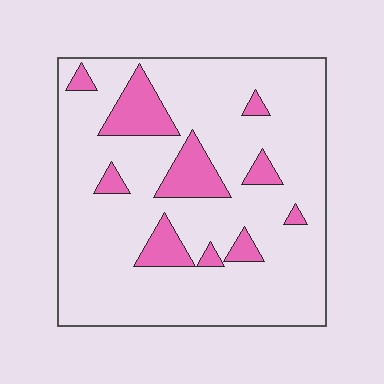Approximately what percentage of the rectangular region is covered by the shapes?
Approximately 15%.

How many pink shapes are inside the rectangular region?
10.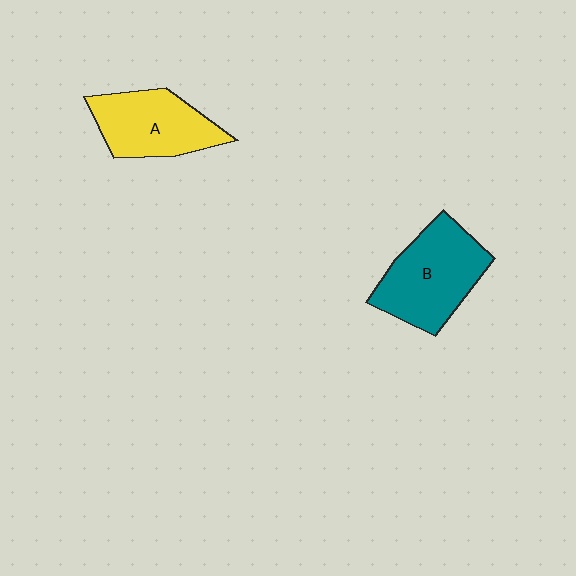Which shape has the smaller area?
Shape A (yellow).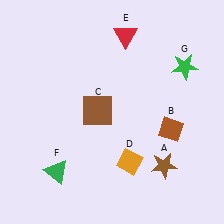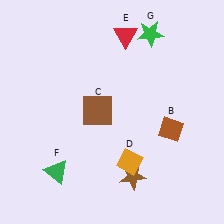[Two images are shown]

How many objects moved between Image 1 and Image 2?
2 objects moved between the two images.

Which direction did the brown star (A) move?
The brown star (A) moved left.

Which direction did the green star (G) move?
The green star (G) moved left.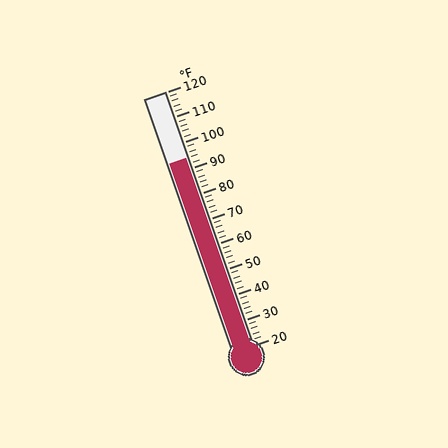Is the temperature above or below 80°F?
The temperature is above 80°F.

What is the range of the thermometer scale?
The thermometer scale ranges from 20°F to 120°F.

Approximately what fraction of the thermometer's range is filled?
The thermometer is filled to approximately 75% of its range.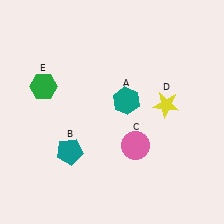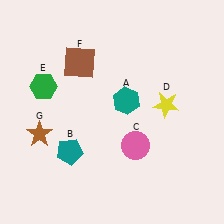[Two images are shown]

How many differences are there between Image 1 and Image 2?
There are 2 differences between the two images.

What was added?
A brown square (F), a brown star (G) were added in Image 2.